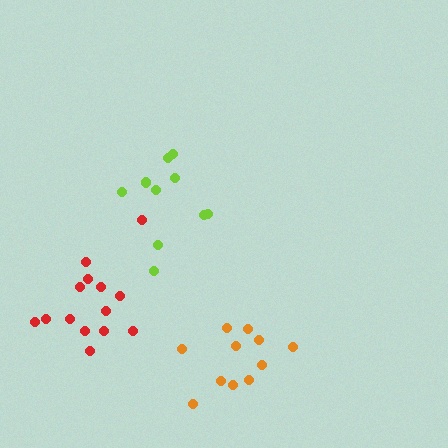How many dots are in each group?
Group 1: 11 dots, Group 2: 10 dots, Group 3: 14 dots (35 total).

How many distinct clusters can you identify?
There are 3 distinct clusters.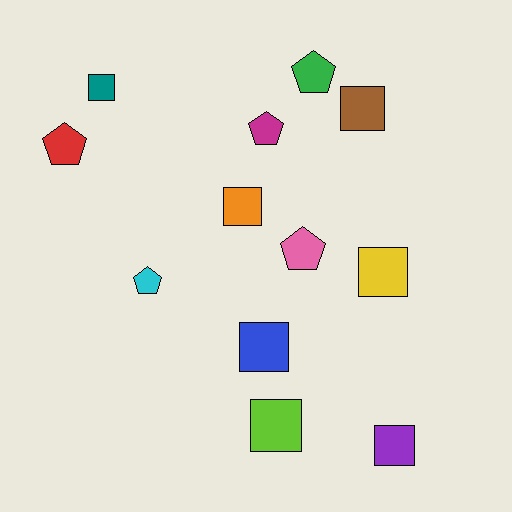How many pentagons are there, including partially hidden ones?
There are 5 pentagons.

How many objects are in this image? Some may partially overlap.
There are 12 objects.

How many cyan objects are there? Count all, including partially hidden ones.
There is 1 cyan object.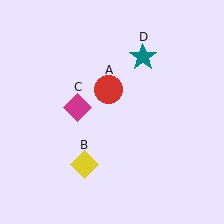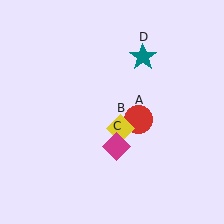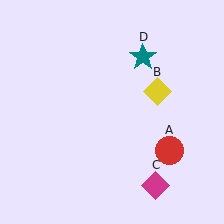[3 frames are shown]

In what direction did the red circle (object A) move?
The red circle (object A) moved down and to the right.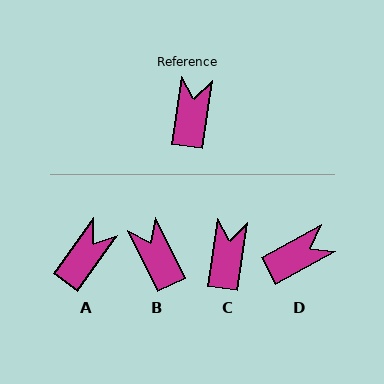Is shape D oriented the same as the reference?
No, it is off by about 54 degrees.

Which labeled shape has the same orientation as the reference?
C.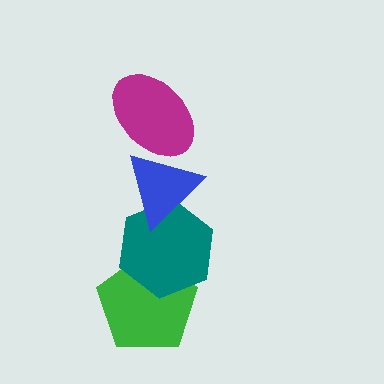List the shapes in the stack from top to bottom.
From top to bottom: the magenta ellipse, the blue triangle, the teal hexagon, the green pentagon.